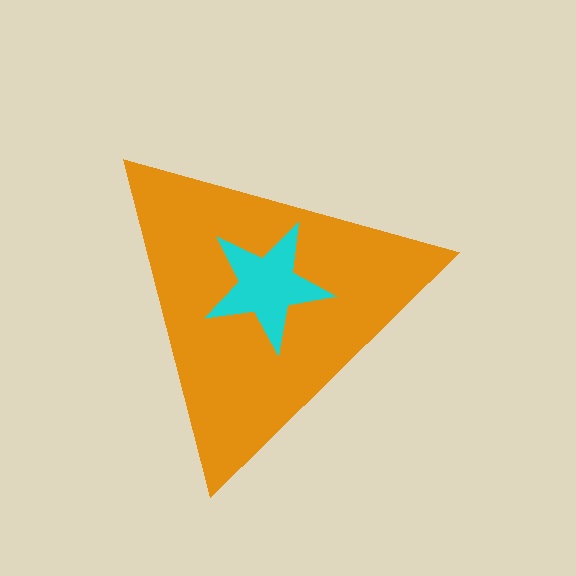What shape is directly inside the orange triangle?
The cyan star.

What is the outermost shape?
The orange triangle.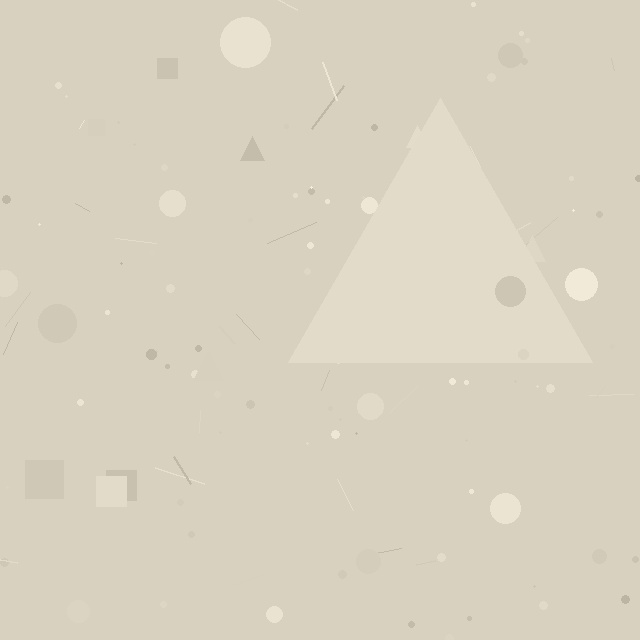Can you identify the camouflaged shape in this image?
The camouflaged shape is a triangle.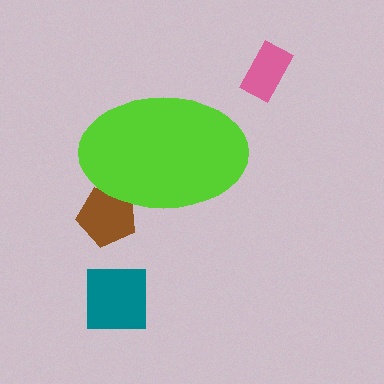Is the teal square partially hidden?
No, the teal square is fully visible.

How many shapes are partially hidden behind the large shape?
1 shape is partially hidden.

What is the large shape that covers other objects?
A lime ellipse.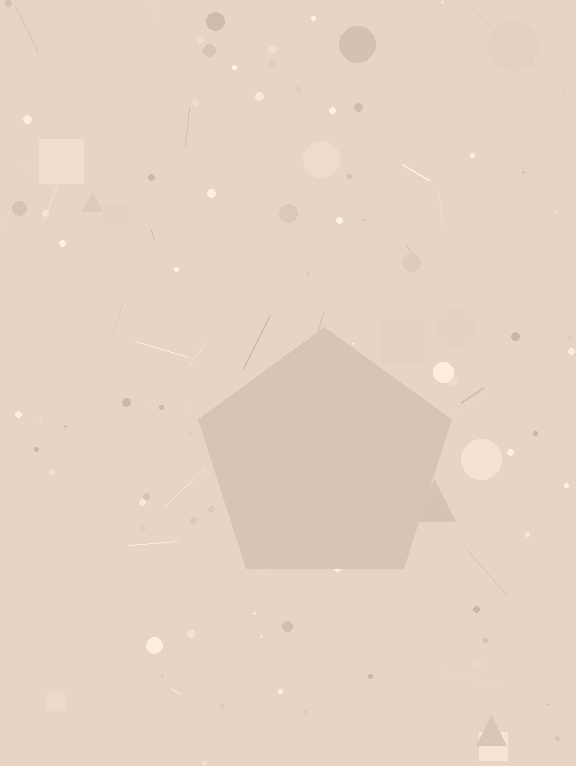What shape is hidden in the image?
A pentagon is hidden in the image.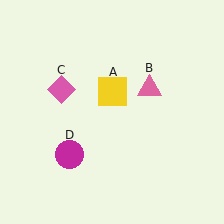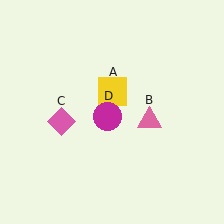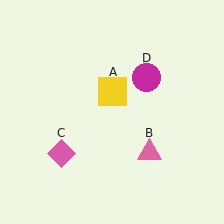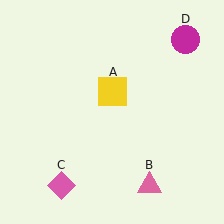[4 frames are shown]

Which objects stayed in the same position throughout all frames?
Yellow square (object A) remained stationary.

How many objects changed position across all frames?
3 objects changed position: pink triangle (object B), pink diamond (object C), magenta circle (object D).